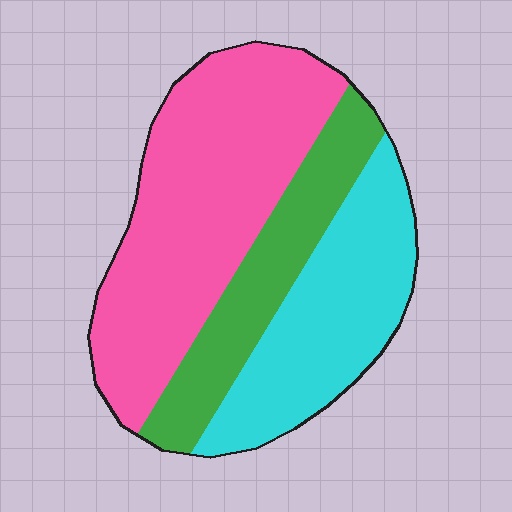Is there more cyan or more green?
Cyan.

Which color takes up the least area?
Green, at roughly 20%.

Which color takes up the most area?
Pink, at roughly 50%.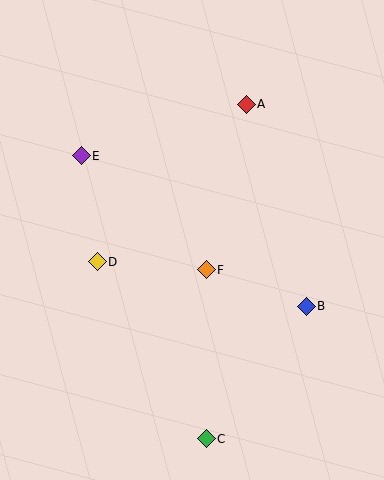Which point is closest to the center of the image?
Point F at (206, 270) is closest to the center.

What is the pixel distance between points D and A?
The distance between D and A is 217 pixels.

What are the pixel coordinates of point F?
Point F is at (206, 270).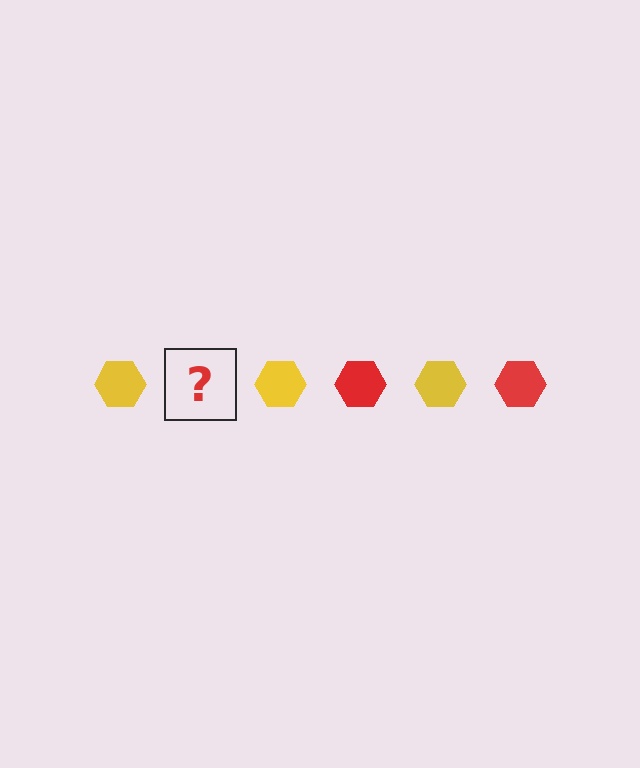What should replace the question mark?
The question mark should be replaced with a red hexagon.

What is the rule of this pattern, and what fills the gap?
The rule is that the pattern cycles through yellow, red hexagons. The gap should be filled with a red hexagon.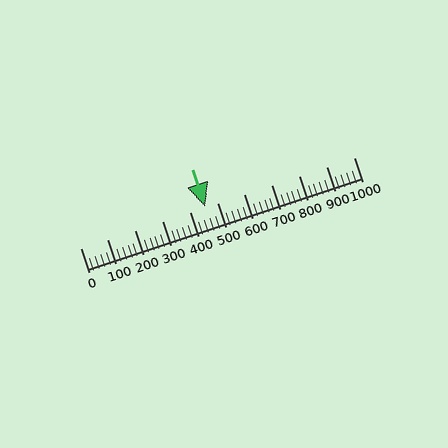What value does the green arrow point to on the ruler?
The green arrow points to approximately 458.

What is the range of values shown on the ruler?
The ruler shows values from 0 to 1000.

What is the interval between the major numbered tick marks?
The major tick marks are spaced 100 units apart.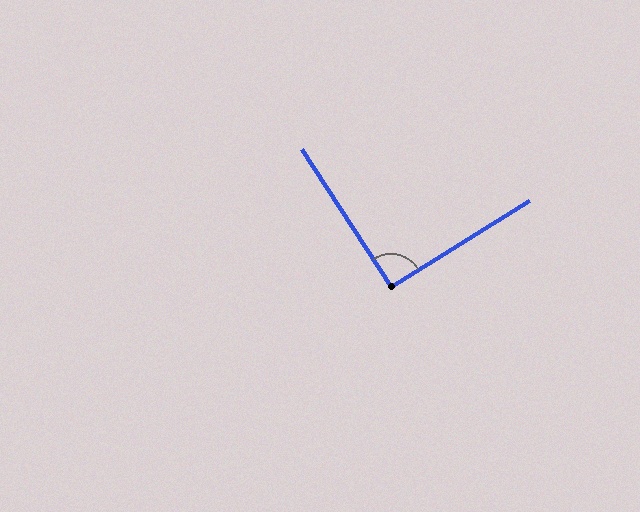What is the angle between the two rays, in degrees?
Approximately 91 degrees.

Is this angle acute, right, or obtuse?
It is approximately a right angle.